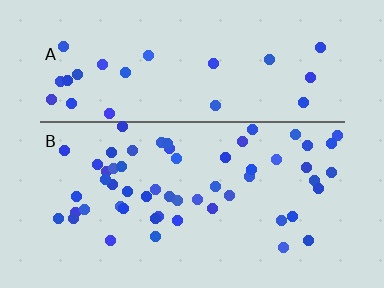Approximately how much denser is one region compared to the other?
Approximately 2.1× — region B over region A.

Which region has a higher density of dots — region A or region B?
B (the bottom).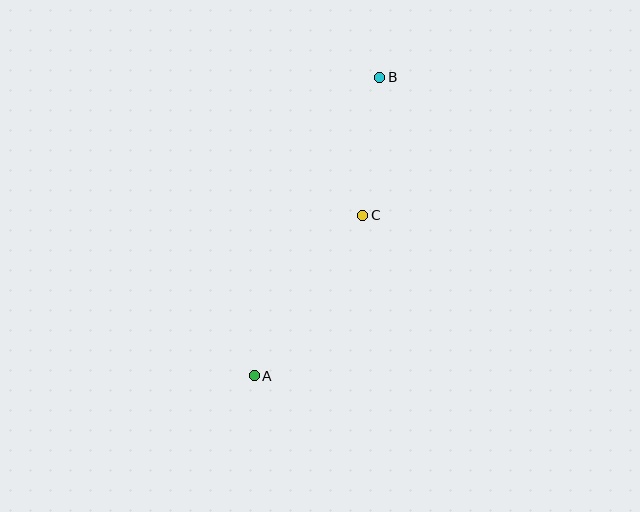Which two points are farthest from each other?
Points A and B are farthest from each other.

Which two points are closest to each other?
Points B and C are closest to each other.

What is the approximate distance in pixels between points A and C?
The distance between A and C is approximately 194 pixels.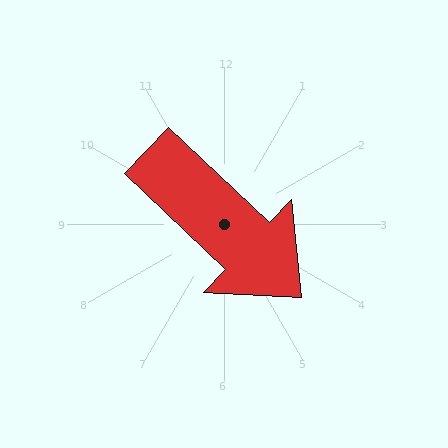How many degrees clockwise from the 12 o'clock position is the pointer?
Approximately 134 degrees.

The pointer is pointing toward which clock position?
Roughly 4 o'clock.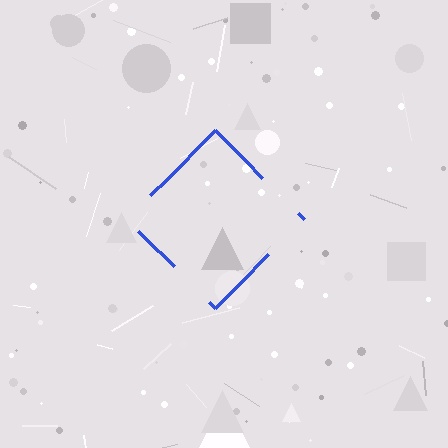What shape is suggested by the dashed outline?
The dashed outline suggests a diamond.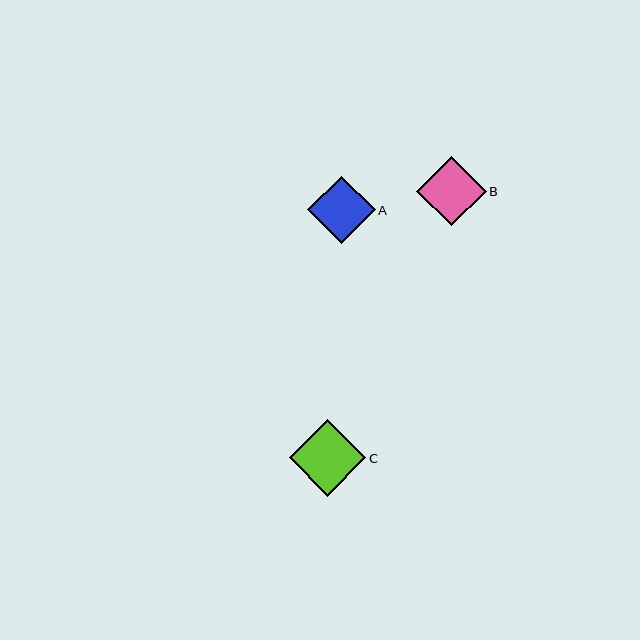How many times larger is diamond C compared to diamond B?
Diamond C is approximately 1.1 times the size of diamond B.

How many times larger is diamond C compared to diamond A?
Diamond C is approximately 1.1 times the size of diamond A.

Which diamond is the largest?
Diamond C is the largest with a size of approximately 77 pixels.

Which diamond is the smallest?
Diamond A is the smallest with a size of approximately 68 pixels.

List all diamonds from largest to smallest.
From largest to smallest: C, B, A.